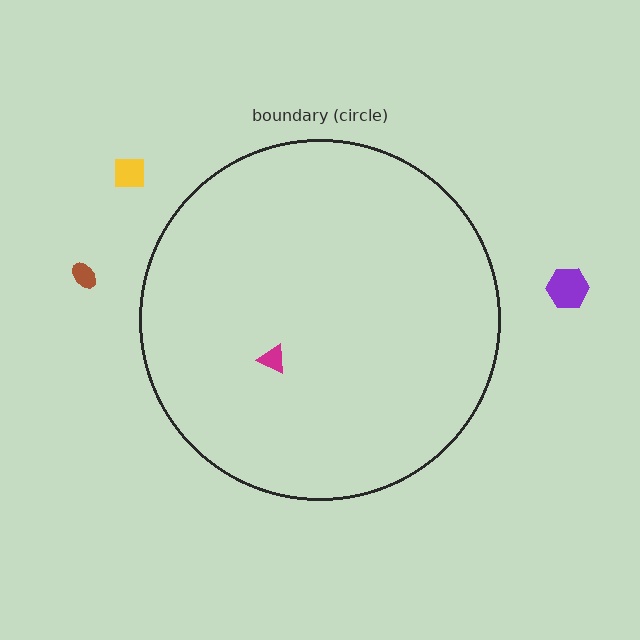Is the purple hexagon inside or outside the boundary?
Outside.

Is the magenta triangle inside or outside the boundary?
Inside.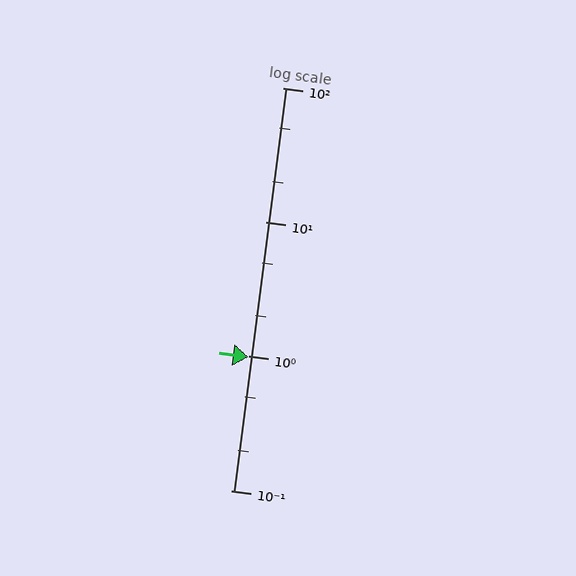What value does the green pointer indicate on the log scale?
The pointer indicates approximately 0.98.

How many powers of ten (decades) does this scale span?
The scale spans 3 decades, from 0.1 to 100.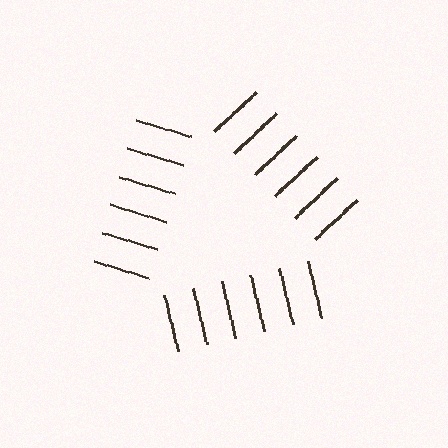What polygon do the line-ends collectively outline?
An illusory triangle — the line segments terminate on its edges but no continuous stroke is drawn.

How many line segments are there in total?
18 — 6 along each of the 3 edges.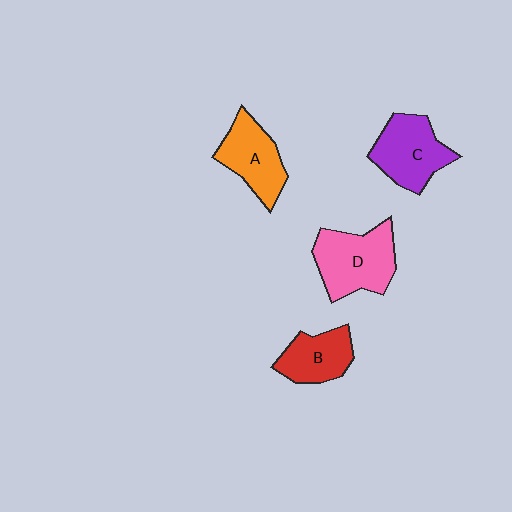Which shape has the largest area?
Shape D (pink).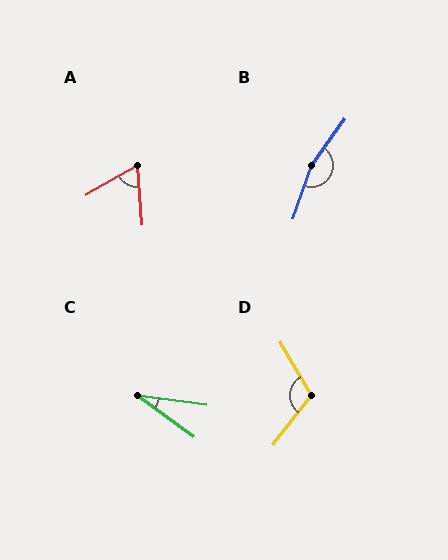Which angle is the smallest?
C, at approximately 28 degrees.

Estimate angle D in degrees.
Approximately 112 degrees.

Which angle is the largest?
B, at approximately 163 degrees.